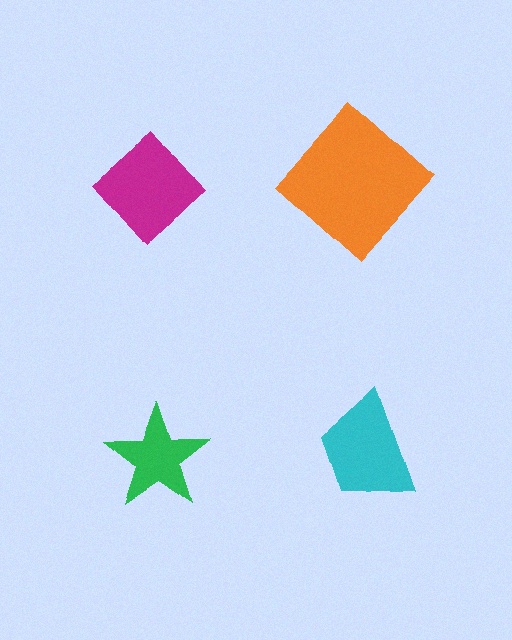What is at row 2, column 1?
A green star.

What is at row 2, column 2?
A cyan trapezoid.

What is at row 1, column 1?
A magenta diamond.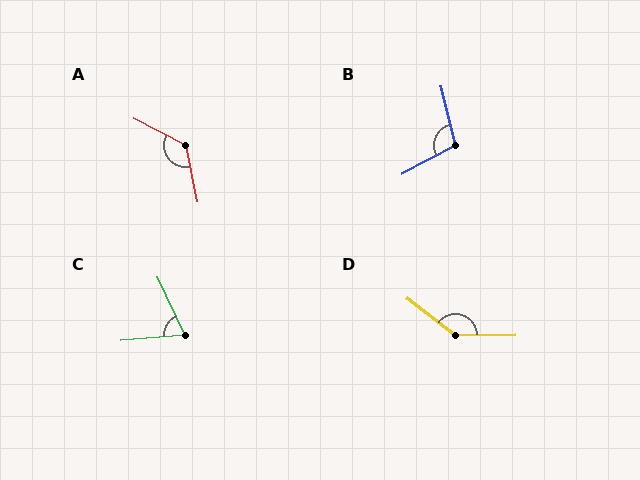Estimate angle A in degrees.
Approximately 128 degrees.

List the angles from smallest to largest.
C (69°), B (104°), A (128°), D (142°).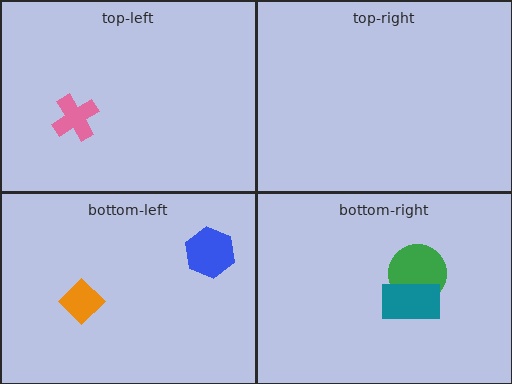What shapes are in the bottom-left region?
The orange diamond, the blue hexagon.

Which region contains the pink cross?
The top-left region.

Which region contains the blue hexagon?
The bottom-left region.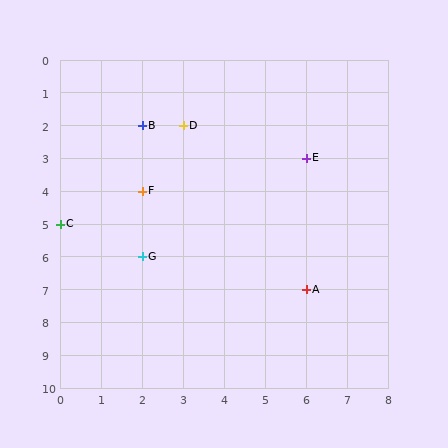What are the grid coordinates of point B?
Point B is at grid coordinates (2, 2).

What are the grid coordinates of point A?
Point A is at grid coordinates (6, 7).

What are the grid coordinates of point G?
Point G is at grid coordinates (2, 6).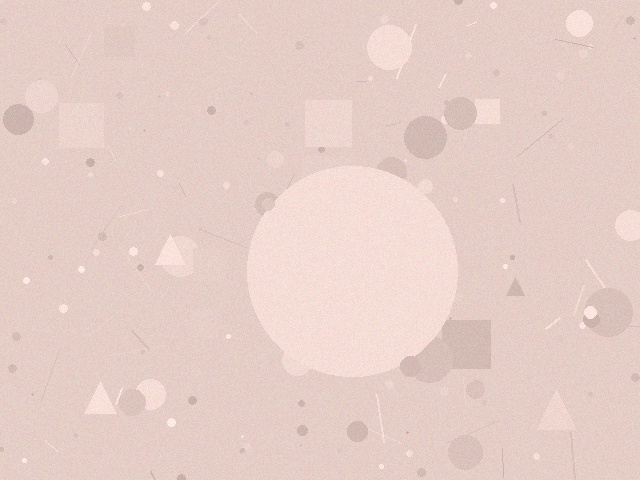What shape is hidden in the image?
A circle is hidden in the image.